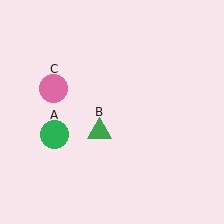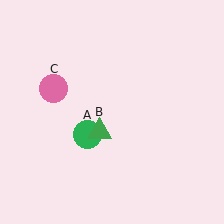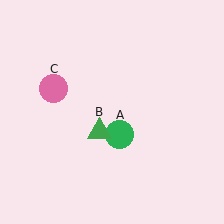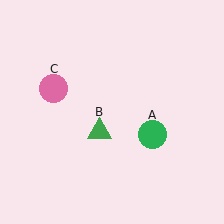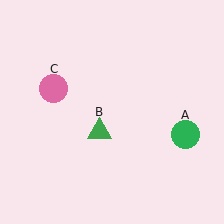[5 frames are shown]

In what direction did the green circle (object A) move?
The green circle (object A) moved right.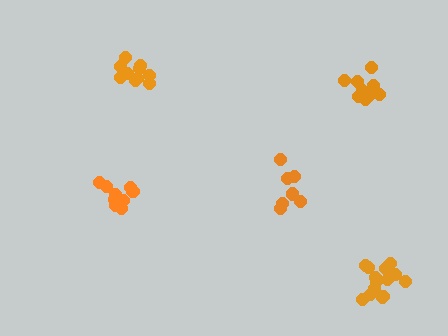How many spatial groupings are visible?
There are 5 spatial groupings.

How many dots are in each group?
Group 1: 9 dots, Group 2: 14 dots, Group 3: 8 dots, Group 4: 11 dots, Group 5: 10 dots (52 total).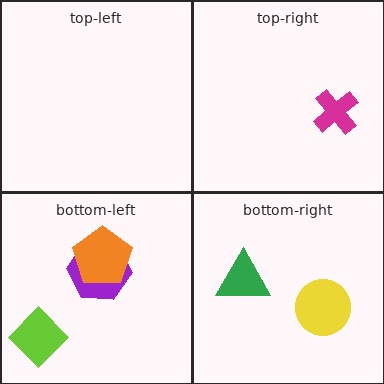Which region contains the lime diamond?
The bottom-left region.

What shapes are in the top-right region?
The magenta cross.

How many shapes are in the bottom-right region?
2.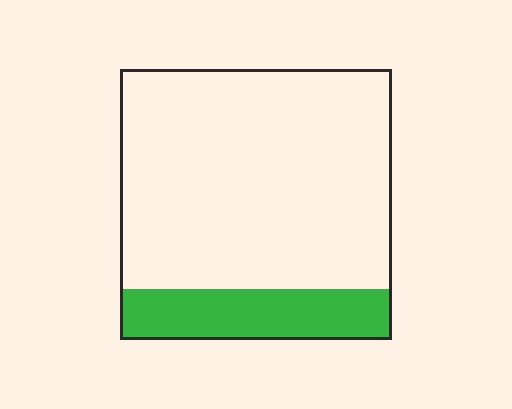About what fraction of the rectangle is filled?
About one fifth (1/5).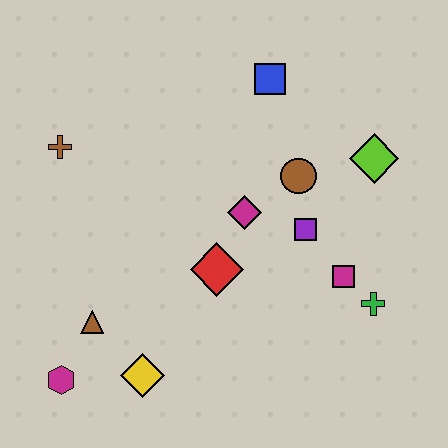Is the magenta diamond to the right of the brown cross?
Yes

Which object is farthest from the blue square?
The magenta hexagon is farthest from the blue square.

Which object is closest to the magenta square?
The green cross is closest to the magenta square.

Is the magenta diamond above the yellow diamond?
Yes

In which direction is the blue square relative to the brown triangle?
The blue square is above the brown triangle.